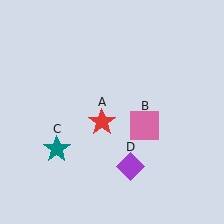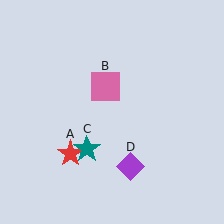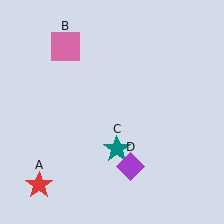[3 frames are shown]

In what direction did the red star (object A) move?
The red star (object A) moved down and to the left.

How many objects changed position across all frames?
3 objects changed position: red star (object A), pink square (object B), teal star (object C).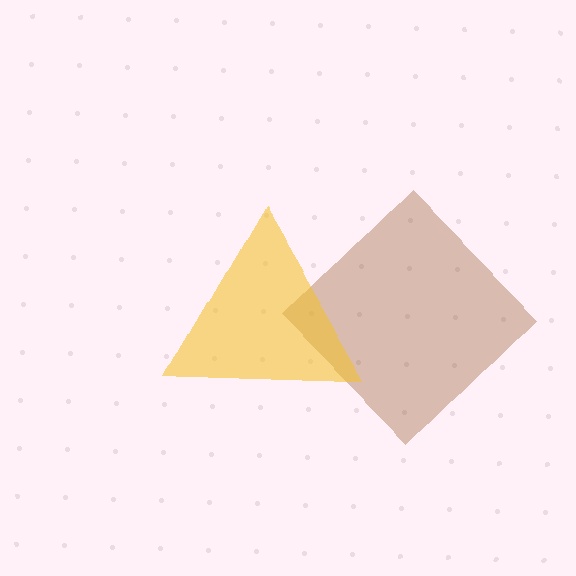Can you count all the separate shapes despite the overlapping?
Yes, there are 2 separate shapes.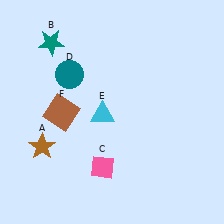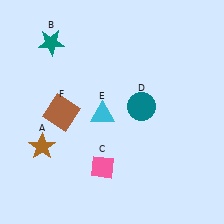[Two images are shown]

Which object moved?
The teal circle (D) moved right.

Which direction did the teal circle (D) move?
The teal circle (D) moved right.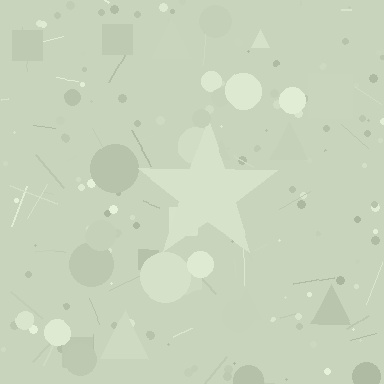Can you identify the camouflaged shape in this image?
The camouflaged shape is a star.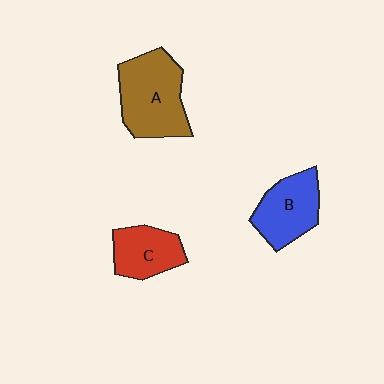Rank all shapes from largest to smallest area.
From largest to smallest: A (brown), B (blue), C (red).